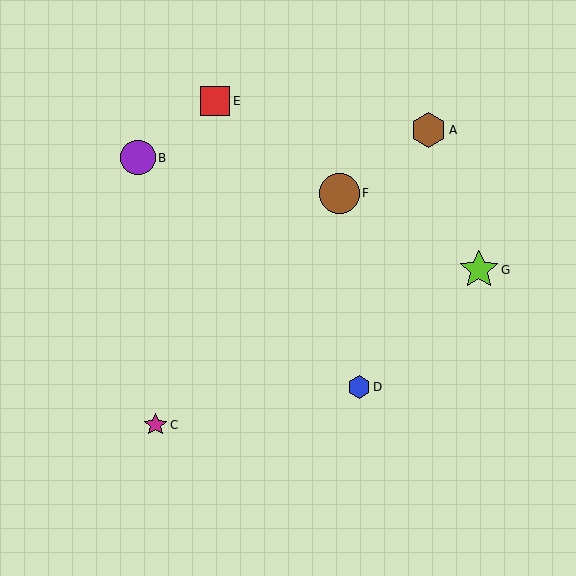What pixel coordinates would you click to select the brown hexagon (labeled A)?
Click at (428, 130) to select the brown hexagon A.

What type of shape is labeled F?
Shape F is a brown circle.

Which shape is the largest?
The brown circle (labeled F) is the largest.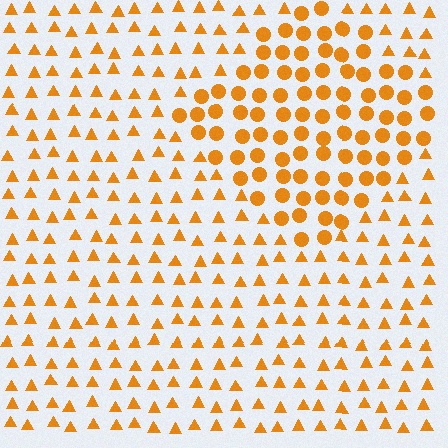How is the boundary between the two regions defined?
The boundary is defined by a change in element shape: circles inside vs. triangles outside. All elements share the same color and spacing.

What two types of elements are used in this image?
The image uses circles inside the diamond region and triangles outside it.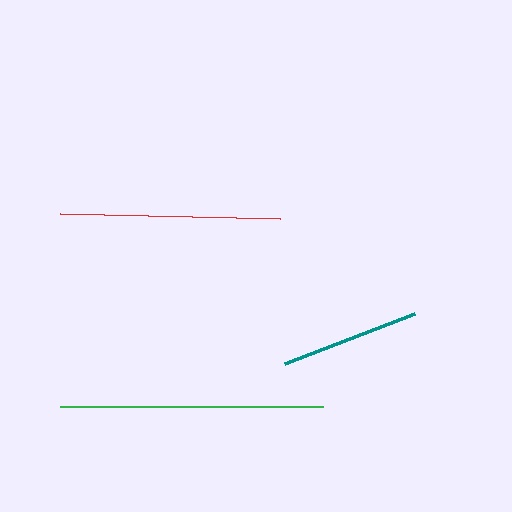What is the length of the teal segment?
The teal segment is approximately 139 pixels long.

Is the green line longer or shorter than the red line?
The green line is longer than the red line.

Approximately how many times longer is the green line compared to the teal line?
The green line is approximately 1.9 times the length of the teal line.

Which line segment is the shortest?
The teal line is the shortest at approximately 139 pixels.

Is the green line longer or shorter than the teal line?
The green line is longer than the teal line.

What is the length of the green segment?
The green segment is approximately 263 pixels long.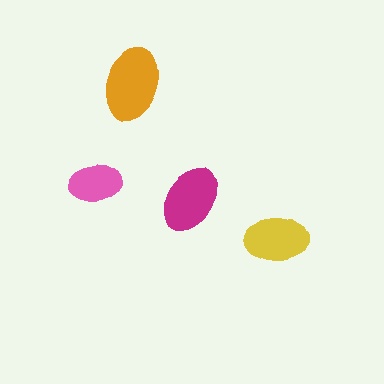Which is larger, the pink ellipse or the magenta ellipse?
The magenta one.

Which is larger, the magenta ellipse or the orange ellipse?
The orange one.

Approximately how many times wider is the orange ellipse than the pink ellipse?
About 1.5 times wider.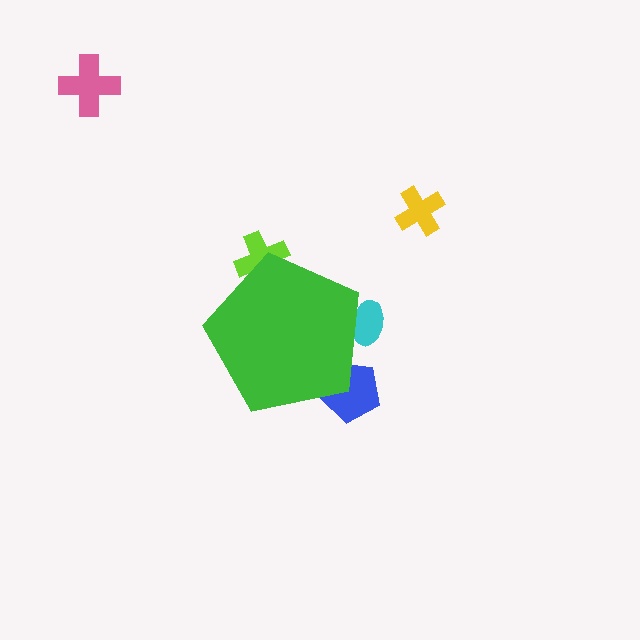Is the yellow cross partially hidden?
No, the yellow cross is fully visible.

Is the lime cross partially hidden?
Yes, the lime cross is partially hidden behind the green pentagon.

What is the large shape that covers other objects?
A green pentagon.